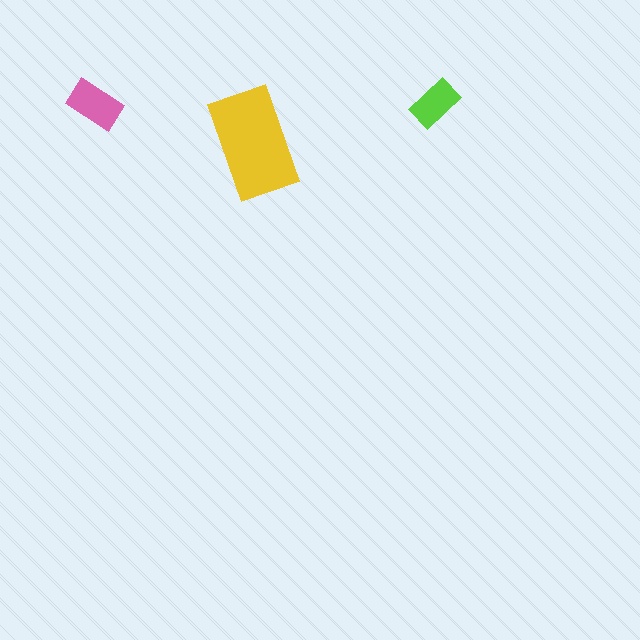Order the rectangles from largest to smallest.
the yellow one, the pink one, the lime one.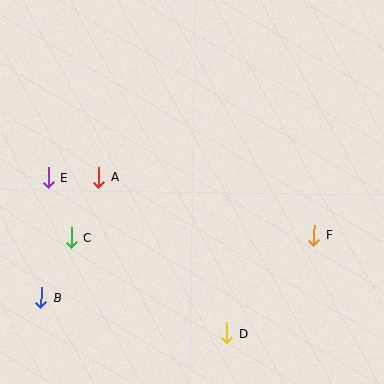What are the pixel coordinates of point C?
Point C is at (72, 237).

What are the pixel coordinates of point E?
Point E is at (48, 178).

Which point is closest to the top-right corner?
Point F is closest to the top-right corner.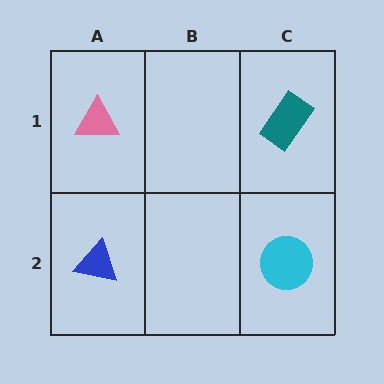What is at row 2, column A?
A blue triangle.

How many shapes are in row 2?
2 shapes.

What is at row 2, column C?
A cyan circle.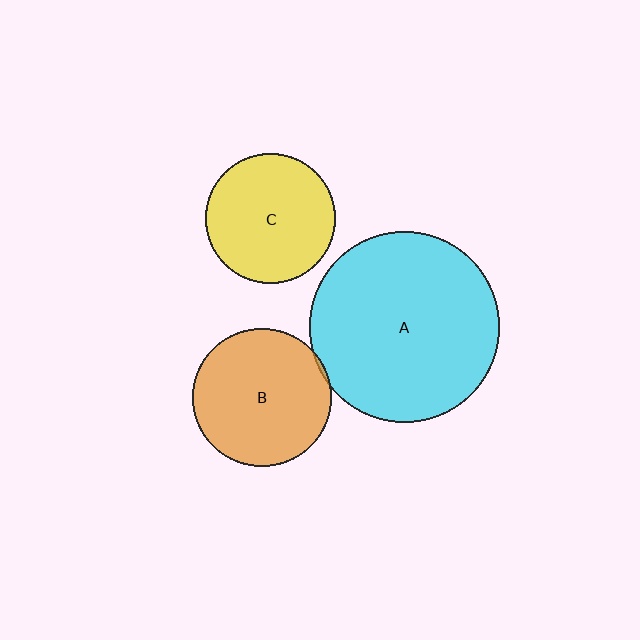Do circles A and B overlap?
Yes.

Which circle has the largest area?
Circle A (cyan).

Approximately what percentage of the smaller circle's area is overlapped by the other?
Approximately 5%.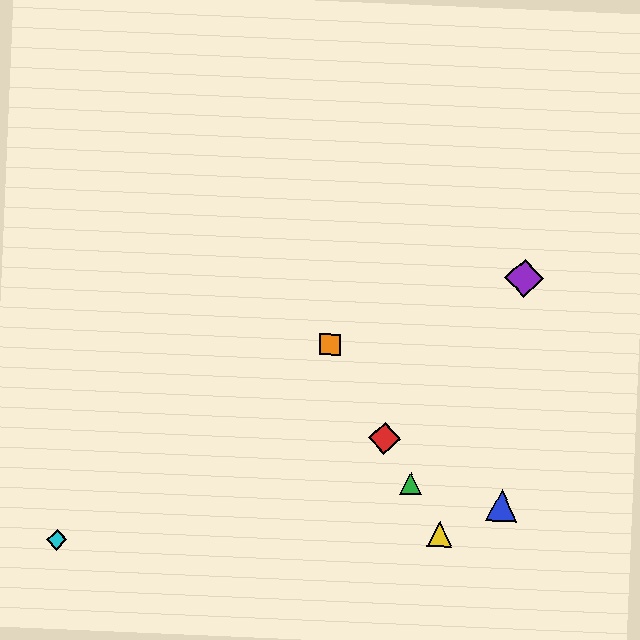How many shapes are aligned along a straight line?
4 shapes (the red diamond, the green triangle, the yellow triangle, the orange square) are aligned along a straight line.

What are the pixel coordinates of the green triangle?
The green triangle is at (410, 483).